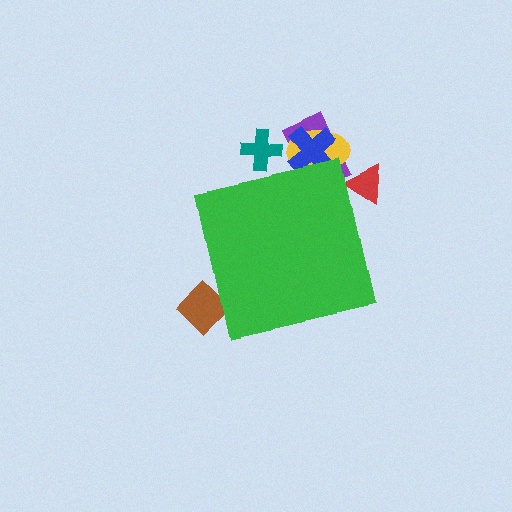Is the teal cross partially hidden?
Yes, the teal cross is partially hidden behind the green square.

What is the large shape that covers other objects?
A green square.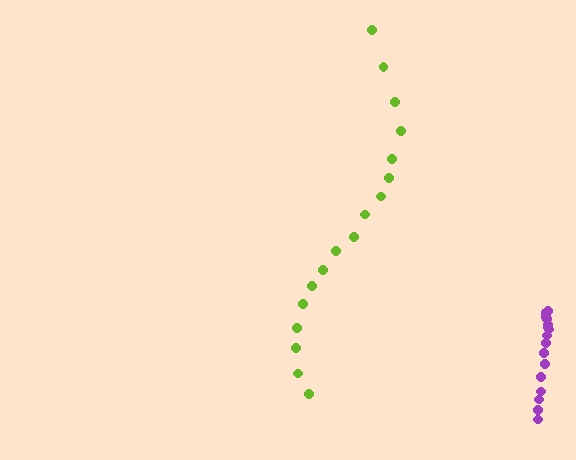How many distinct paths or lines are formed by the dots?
There are 2 distinct paths.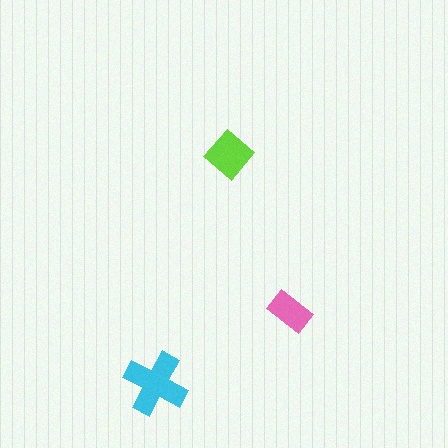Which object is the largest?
The cyan cross.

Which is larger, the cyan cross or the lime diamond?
The cyan cross.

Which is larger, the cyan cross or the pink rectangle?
The cyan cross.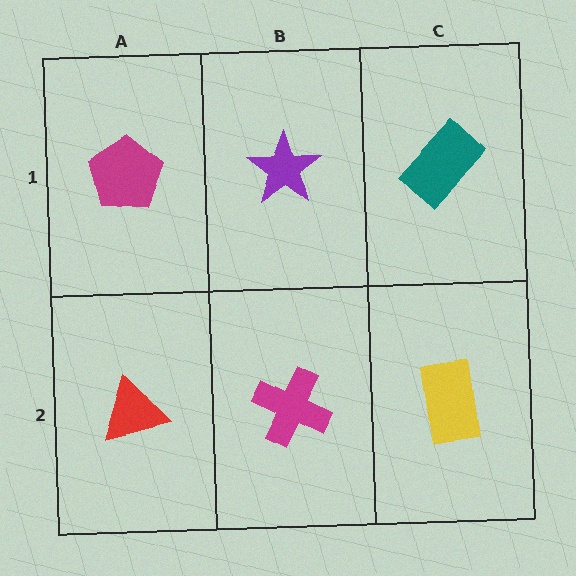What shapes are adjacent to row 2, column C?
A teal rectangle (row 1, column C), a magenta cross (row 2, column B).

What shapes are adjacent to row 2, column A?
A magenta pentagon (row 1, column A), a magenta cross (row 2, column B).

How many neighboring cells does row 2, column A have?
2.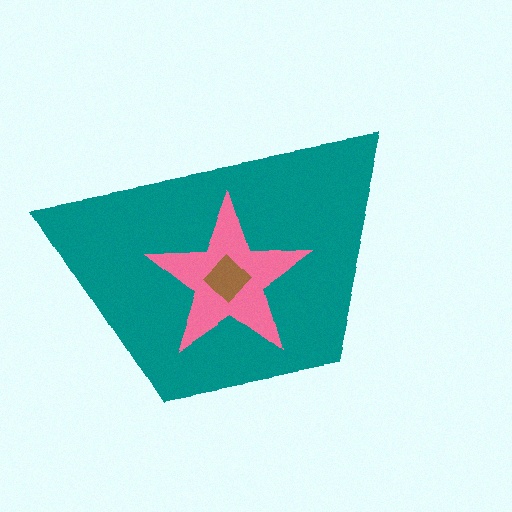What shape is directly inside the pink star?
The brown diamond.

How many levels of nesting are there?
3.